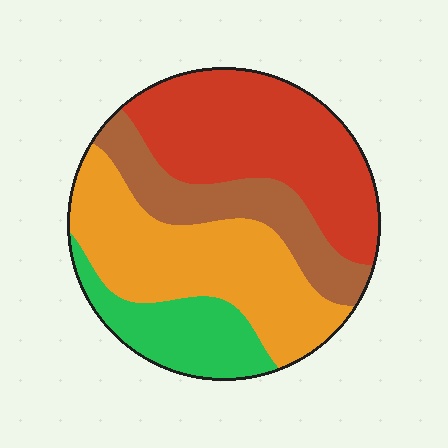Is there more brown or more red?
Red.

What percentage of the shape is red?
Red covers roughly 35% of the shape.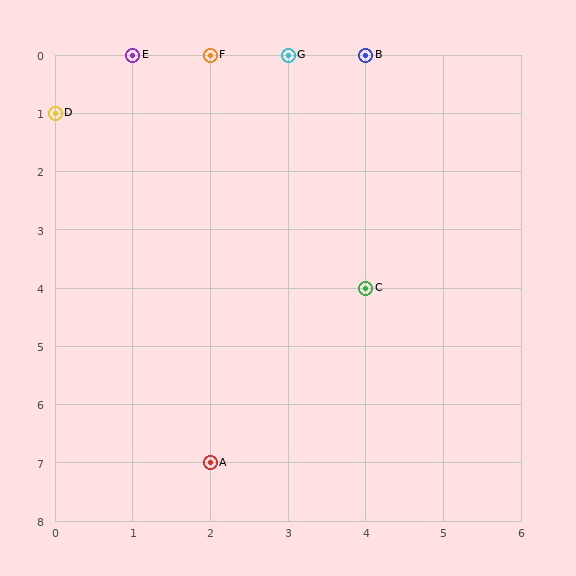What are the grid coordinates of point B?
Point B is at grid coordinates (4, 0).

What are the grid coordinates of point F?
Point F is at grid coordinates (2, 0).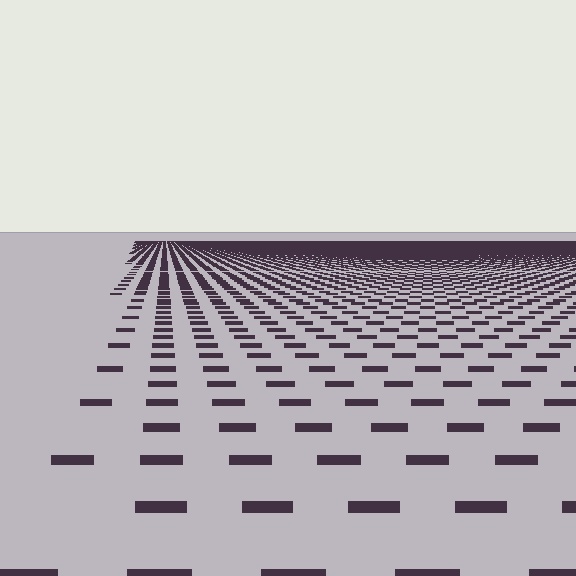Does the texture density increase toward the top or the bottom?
Density increases toward the top.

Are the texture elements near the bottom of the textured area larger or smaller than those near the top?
Larger. Near the bottom, elements are closer to the viewer and appear at a bigger on-screen size.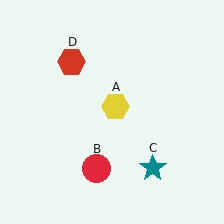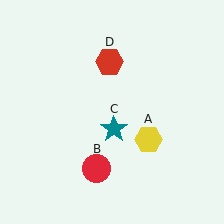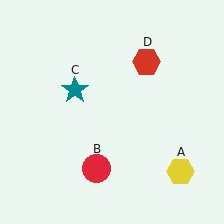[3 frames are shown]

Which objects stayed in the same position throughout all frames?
Red circle (object B) remained stationary.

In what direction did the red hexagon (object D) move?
The red hexagon (object D) moved right.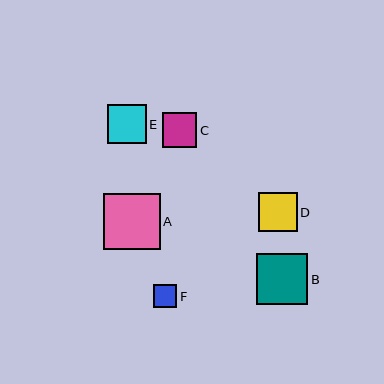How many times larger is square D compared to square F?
Square D is approximately 1.7 times the size of square F.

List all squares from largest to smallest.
From largest to smallest: A, B, E, D, C, F.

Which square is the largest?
Square A is the largest with a size of approximately 56 pixels.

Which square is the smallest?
Square F is the smallest with a size of approximately 23 pixels.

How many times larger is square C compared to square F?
Square C is approximately 1.5 times the size of square F.